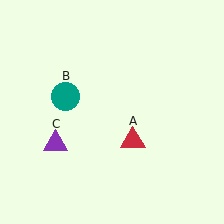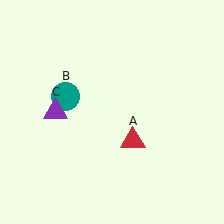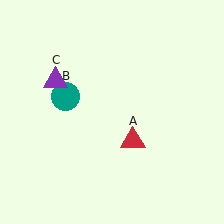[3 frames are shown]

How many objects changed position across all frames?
1 object changed position: purple triangle (object C).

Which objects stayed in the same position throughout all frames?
Red triangle (object A) and teal circle (object B) remained stationary.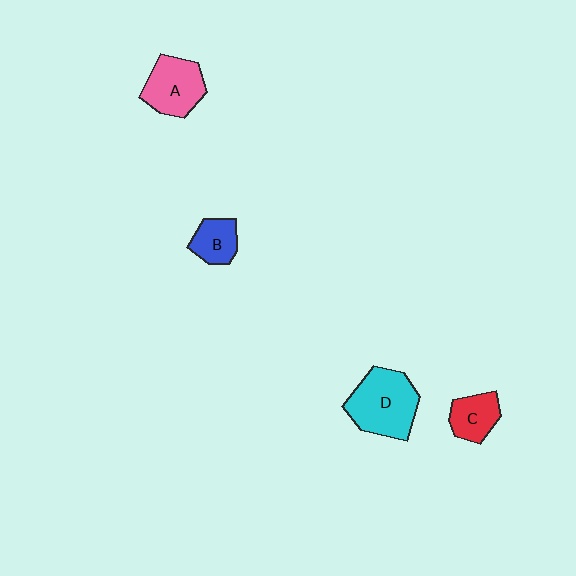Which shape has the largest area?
Shape D (cyan).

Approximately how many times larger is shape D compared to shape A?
Approximately 1.3 times.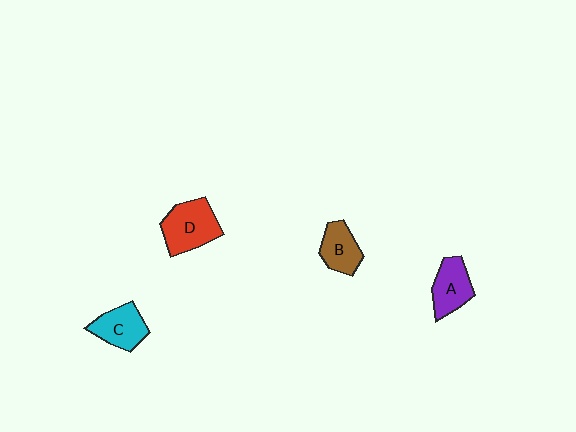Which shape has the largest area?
Shape D (red).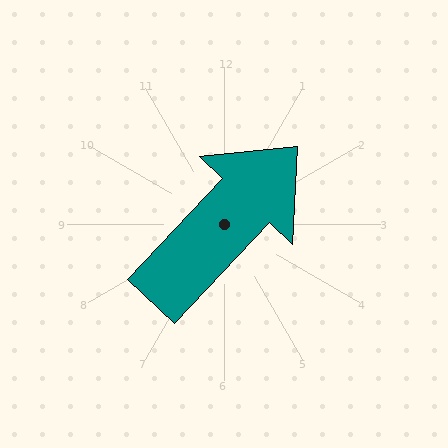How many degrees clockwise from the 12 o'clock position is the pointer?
Approximately 43 degrees.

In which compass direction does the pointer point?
Northeast.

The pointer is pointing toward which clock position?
Roughly 1 o'clock.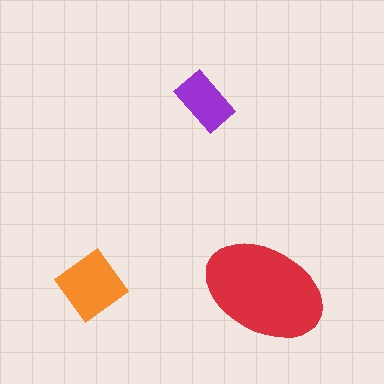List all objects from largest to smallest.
The red ellipse, the orange diamond, the purple rectangle.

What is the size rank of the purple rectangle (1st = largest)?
3rd.